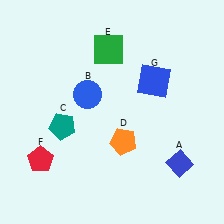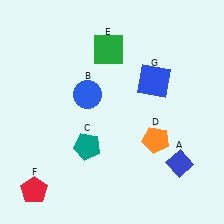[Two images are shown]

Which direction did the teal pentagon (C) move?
The teal pentagon (C) moved right.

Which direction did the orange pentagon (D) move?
The orange pentagon (D) moved right.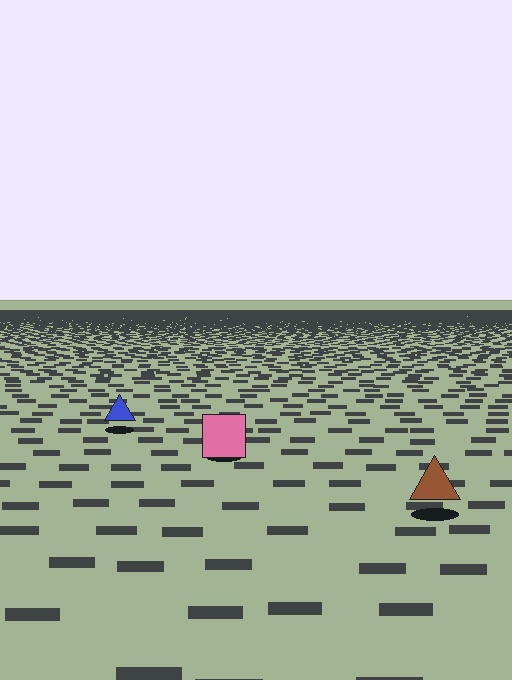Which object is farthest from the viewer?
The blue triangle is farthest from the viewer. It appears smaller and the ground texture around it is denser.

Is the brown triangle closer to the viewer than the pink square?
Yes. The brown triangle is closer — you can tell from the texture gradient: the ground texture is coarser near it.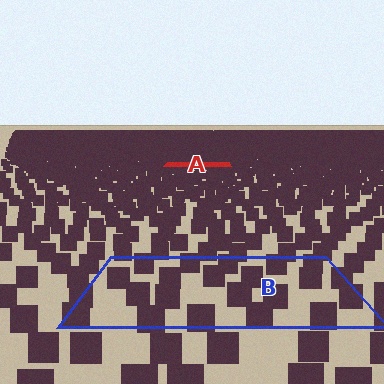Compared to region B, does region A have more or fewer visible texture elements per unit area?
Region A has more texture elements per unit area — they are packed more densely because it is farther away.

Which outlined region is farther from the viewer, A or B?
Region A is farther from the viewer — the texture elements inside it appear smaller and more densely packed.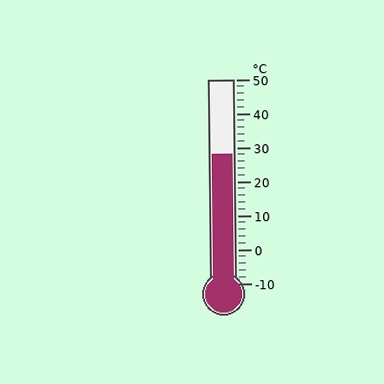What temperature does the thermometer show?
The thermometer shows approximately 28°C.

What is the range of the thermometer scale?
The thermometer scale ranges from -10°C to 50°C.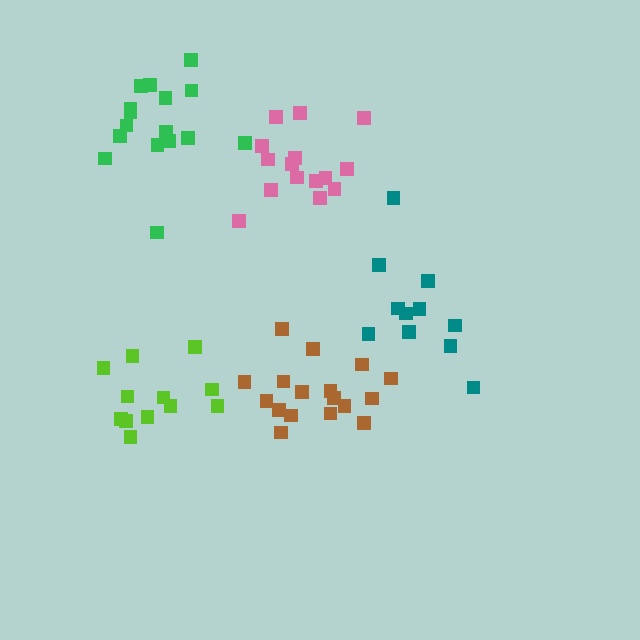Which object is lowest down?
The brown cluster is bottommost.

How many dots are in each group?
Group 1: 17 dots, Group 2: 15 dots, Group 3: 11 dots, Group 4: 16 dots, Group 5: 12 dots (71 total).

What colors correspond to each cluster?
The clusters are colored: brown, pink, teal, green, lime.